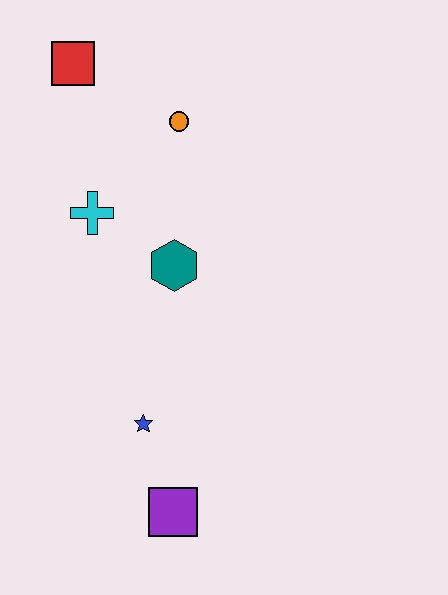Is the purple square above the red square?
No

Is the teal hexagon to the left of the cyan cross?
No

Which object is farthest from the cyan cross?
The purple square is farthest from the cyan cross.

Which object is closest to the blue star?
The purple square is closest to the blue star.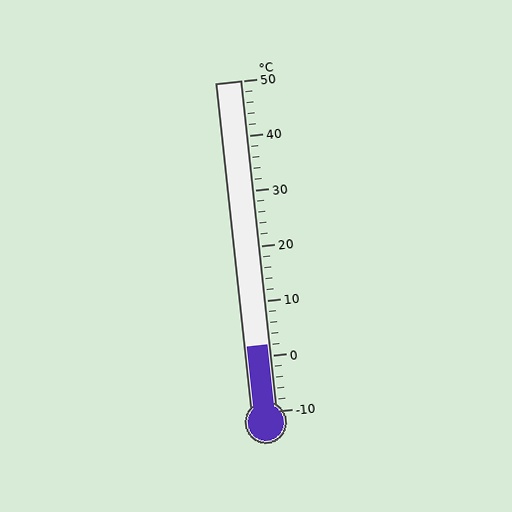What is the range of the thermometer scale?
The thermometer scale ranges from -10°C to 50°C.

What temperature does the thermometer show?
The thermometer shows approximately 2°C.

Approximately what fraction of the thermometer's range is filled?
The thermometer is filled to approximately 20% of its range.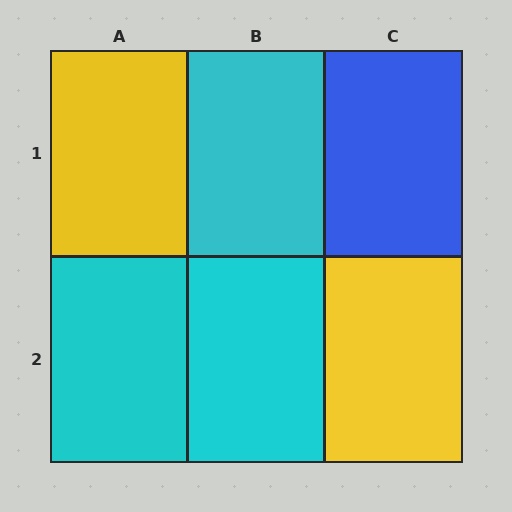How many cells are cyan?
3 cells are cyan.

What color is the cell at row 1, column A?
Yellow.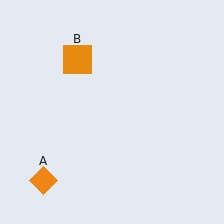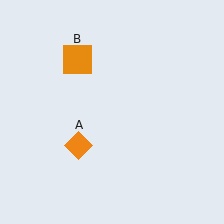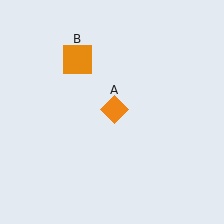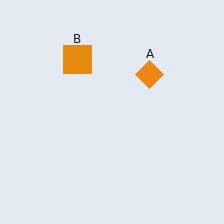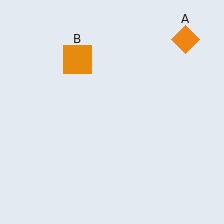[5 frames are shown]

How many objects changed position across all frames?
1 object changed position: orange diamond (object A).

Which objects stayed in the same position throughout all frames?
Orange square (object B) remained stationary.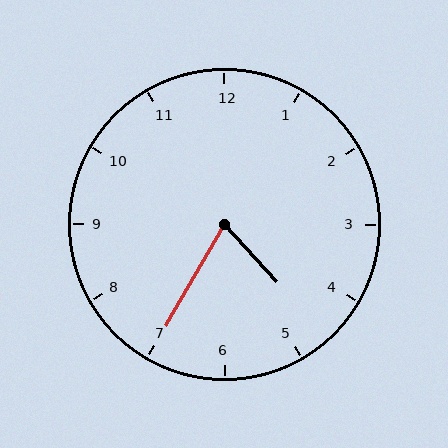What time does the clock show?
4:35.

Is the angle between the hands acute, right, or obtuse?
It is acute.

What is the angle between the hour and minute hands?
Approximately 72 degrees.